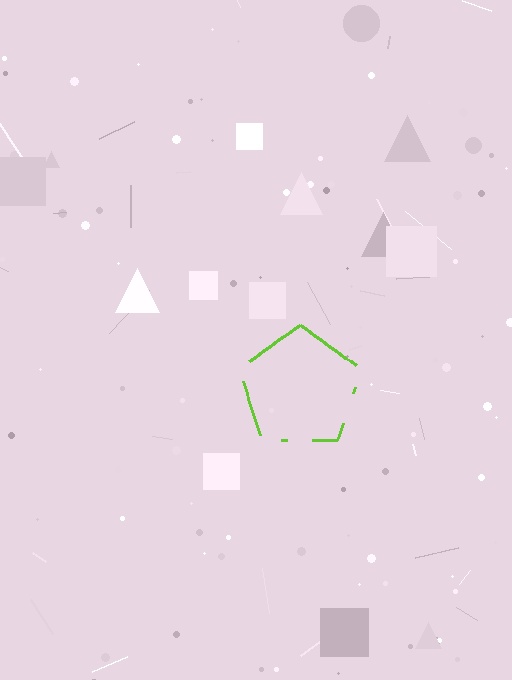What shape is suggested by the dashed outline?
The dashed outline suggests a pentagon.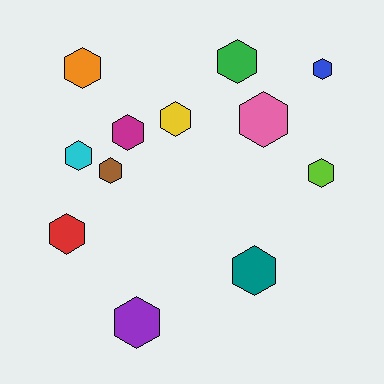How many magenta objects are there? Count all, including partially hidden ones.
There is 1 magenta object.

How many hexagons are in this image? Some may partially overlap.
There are 12 hexagons.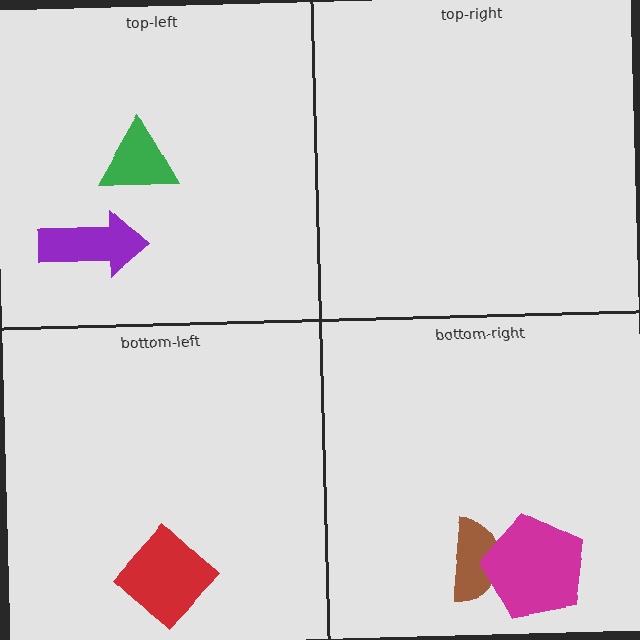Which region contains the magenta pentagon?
The bottom-right region.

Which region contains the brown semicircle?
The bottom-right region.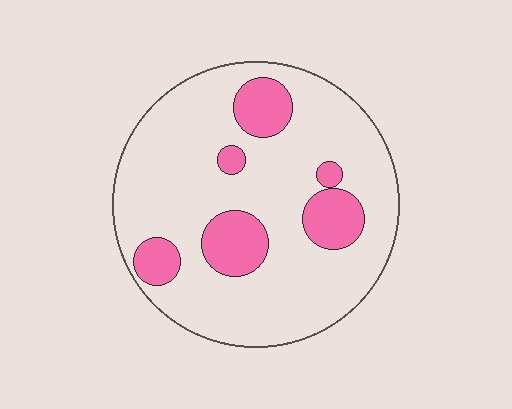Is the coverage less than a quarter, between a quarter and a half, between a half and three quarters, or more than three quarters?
Less than a quarter.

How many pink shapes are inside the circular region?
6.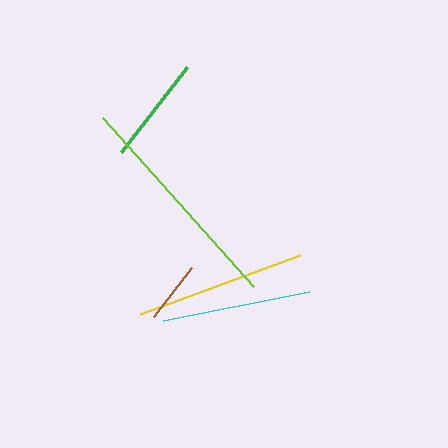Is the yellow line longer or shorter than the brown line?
The yellow line is longer than the brown line.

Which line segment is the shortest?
The brown line is the shortest at approximately 61 pixels.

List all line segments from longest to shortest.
From longest to shortest: lime, yellow, cyan, green, brown.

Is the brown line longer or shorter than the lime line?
The lime line is longer than the brown line.